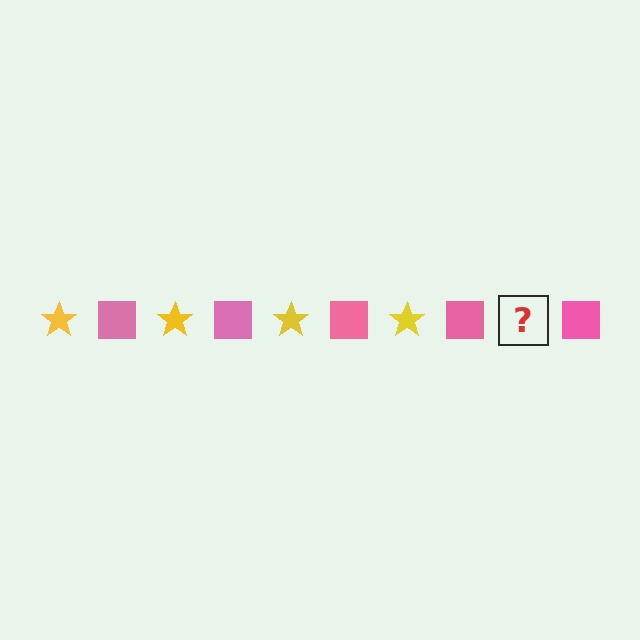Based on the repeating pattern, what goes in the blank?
The blank should be a yellow star.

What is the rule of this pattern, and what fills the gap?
The rule is that the pattern alternates between yellow star and pink square. The gap should be filled with a yellow star.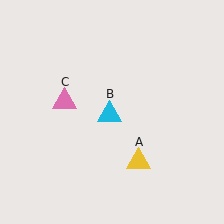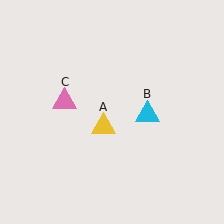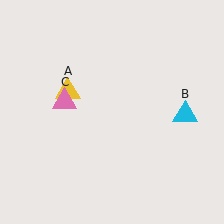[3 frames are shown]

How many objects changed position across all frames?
2 objects changed position: yellow triangle (object A), cyan triangle (object B).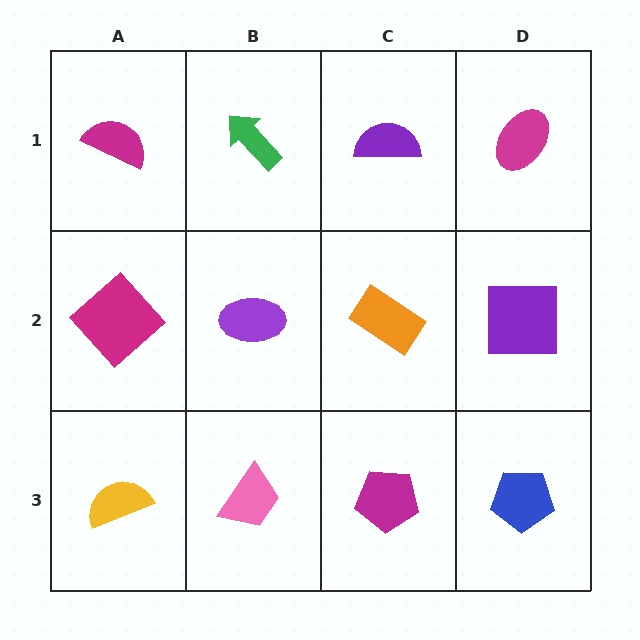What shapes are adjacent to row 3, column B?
A purple ellipse (row 2, column B), a yellow semicircle (row 3, column A), a magenta pentagon (row 3, column C).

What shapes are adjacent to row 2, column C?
A purple semicircle (row 1, column C), a magenta pentagon (row 3, column C), a purple ellipse (row 2, column B), a purple square (row 2, column D).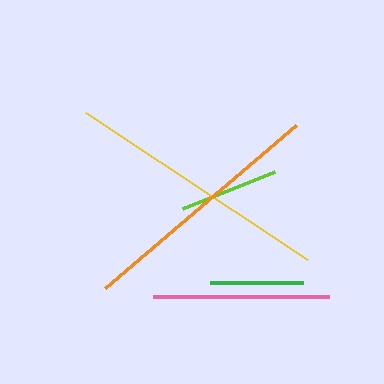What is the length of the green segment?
The green segment is approximately 93 pixels long.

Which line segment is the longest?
The yellow line is the longest at approximately 266 pixels.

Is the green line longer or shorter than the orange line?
The orange line is longer than the green line.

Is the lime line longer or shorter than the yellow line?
The yellow line is longer than the lime line.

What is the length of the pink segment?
The pink segment is approximately 176 pixels long.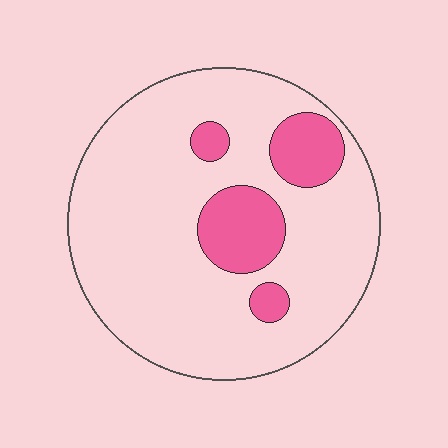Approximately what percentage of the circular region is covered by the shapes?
Approximately 15%.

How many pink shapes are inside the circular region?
4.